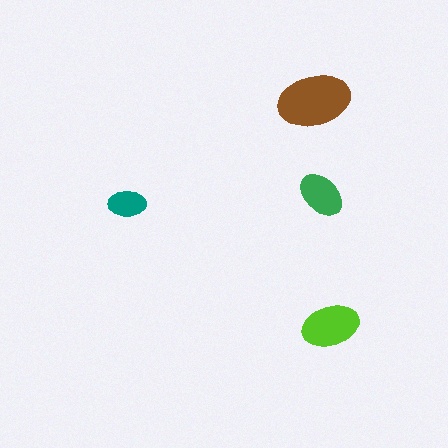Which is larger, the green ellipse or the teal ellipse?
The green one.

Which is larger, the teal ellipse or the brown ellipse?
The brown one.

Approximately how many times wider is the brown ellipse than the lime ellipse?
About 1.5 times wider.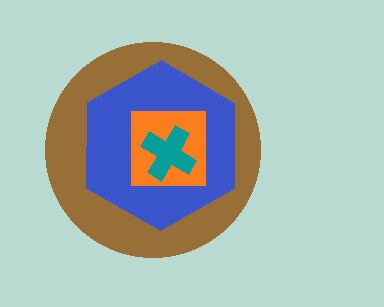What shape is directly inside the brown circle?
The blue hexagon.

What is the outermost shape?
The brown circle.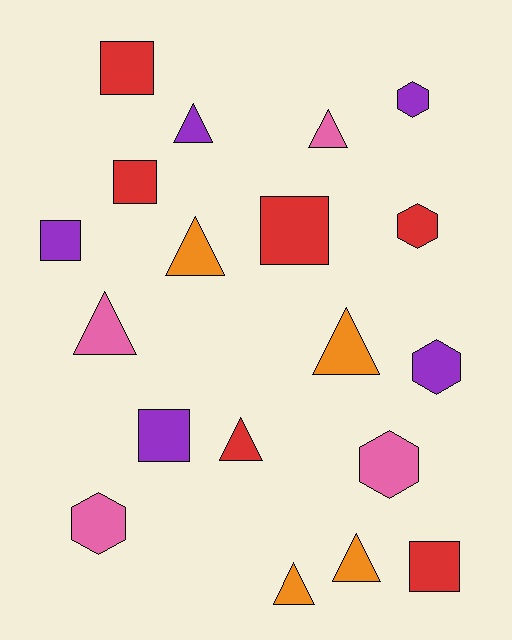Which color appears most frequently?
Red, with 6 objects.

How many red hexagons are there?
There is 1 red hexagon.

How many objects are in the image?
There are 19 objects.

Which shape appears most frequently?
Triangle, with 8 objects.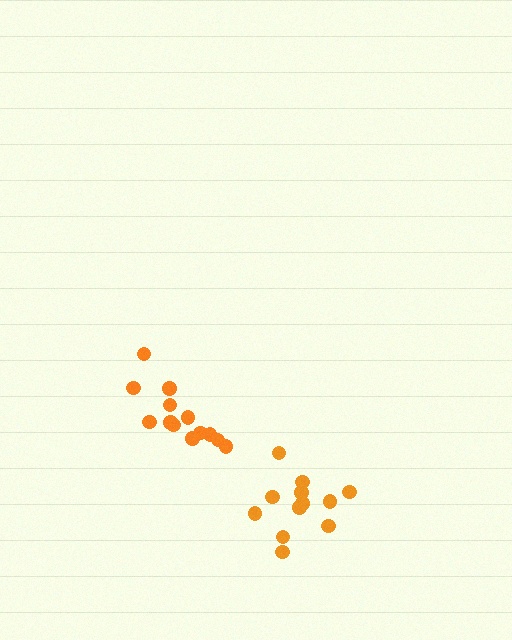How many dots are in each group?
Group 1: 13 dots, Group 2: 13 dots (26 total).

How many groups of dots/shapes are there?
There are 2 groups.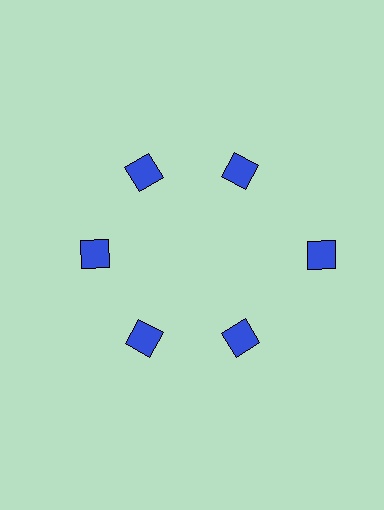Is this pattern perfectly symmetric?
No. The 6 blue diamonds are arranged in a ring, but one element near the 3 o'clock position is pushed outward from the center, breaking the 6-fold rotational symmetry.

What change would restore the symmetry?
The symmetry would be restored by moving it inward, back onto the ring so that all 6 diamonds sit at equal angles and equal distance from the center.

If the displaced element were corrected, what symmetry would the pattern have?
It would have 6-fold rotational symmetry — the pattern would map onto itself every 60 degrees.